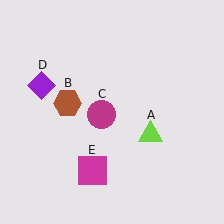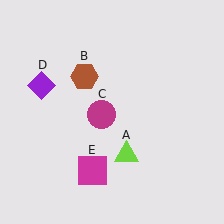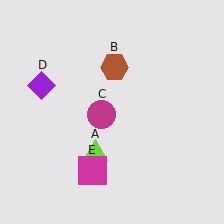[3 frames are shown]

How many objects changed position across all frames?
2 objects changed position: lime triangle (object A), brown hexagon (object B).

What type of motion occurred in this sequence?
The lime triangle (object A), brown hexagon (object B) rotated clockwise around the center of the scene.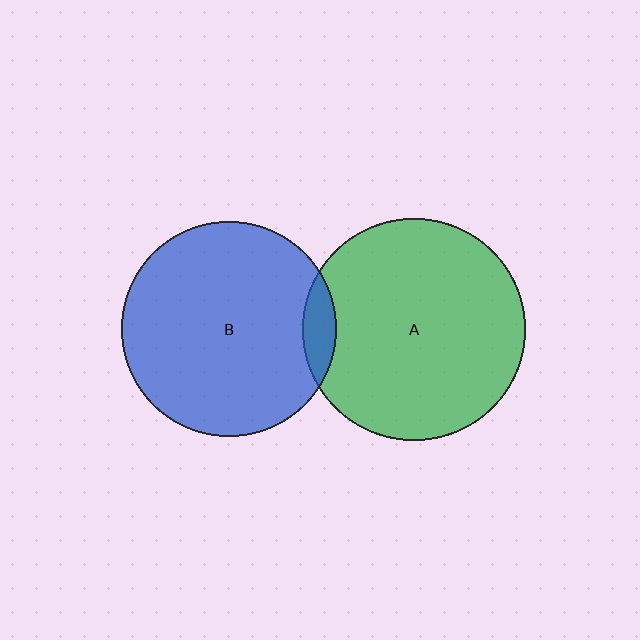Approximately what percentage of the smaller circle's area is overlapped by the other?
Approximately 5%.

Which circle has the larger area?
Circle A (green).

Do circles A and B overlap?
Yes.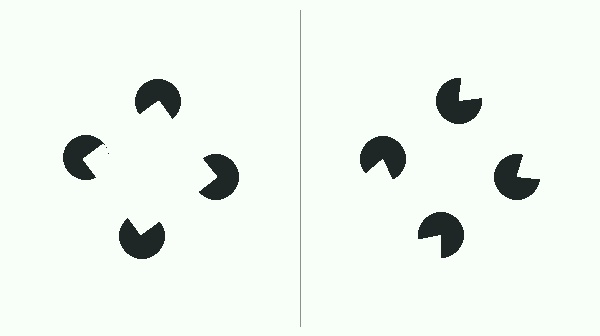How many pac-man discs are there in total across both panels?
8 — 4 on each side.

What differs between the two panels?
The pac-man discs are positioned identically on both sides; only the wedge orientations differ. On the left they align to a square; on the right they are misaligned.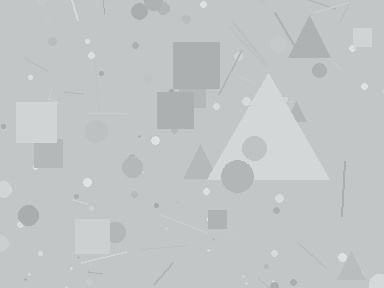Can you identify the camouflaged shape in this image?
The camouflaged shape is a triangle.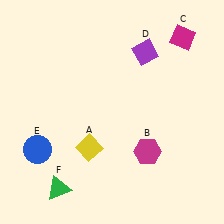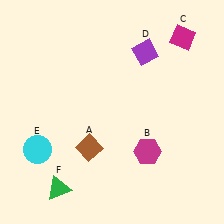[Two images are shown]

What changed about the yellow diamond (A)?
In Image 1, A is yellow. In Image 2, it changed to brown.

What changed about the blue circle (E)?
In Image 1, E is blue. In Image 2, it changed to cyan.